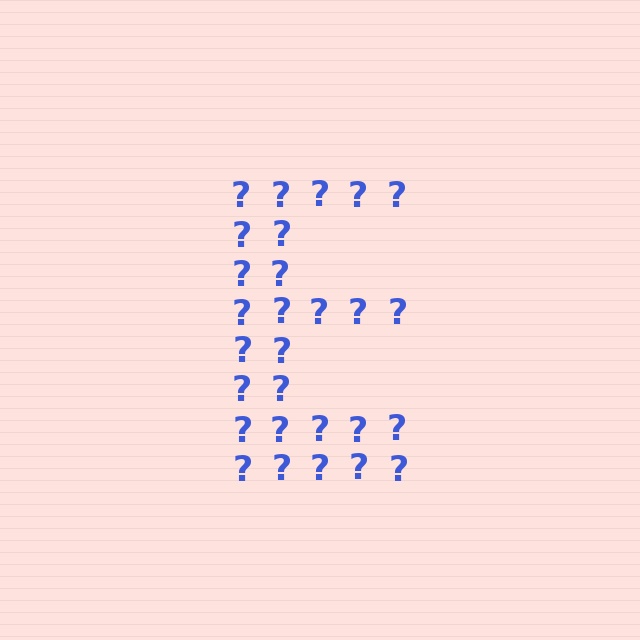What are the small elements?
The small elements are question marks.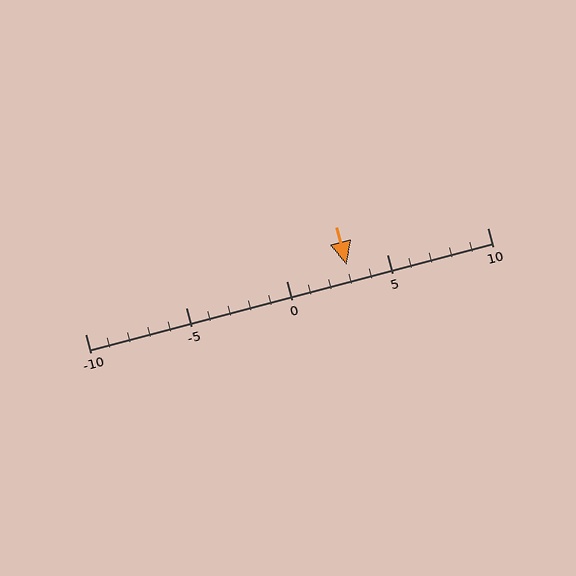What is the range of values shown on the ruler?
The ruler shows values from -10 to 10.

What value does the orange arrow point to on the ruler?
The orange arrow points to approximately 3.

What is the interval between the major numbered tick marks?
The major tick marks are spaced 5 units apart.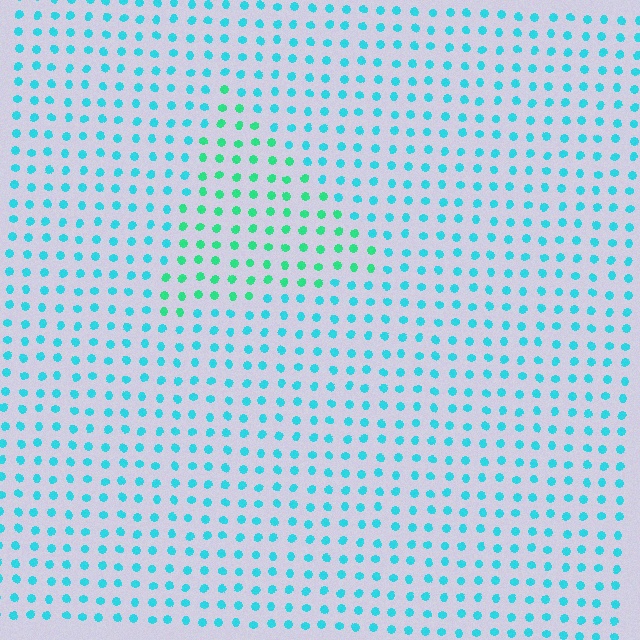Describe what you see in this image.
The image is filled with small cyan elements in a uniform arrangement. A triangle-shaped region is visible where the elements are tinted to a slightly different hue, forming a subtle color boundary.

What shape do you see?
I see a triangle.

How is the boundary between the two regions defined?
The boundary is defined purely by a slight shift in hue (about 35 degrees). Spacing, size, and orientation are identical on both sides.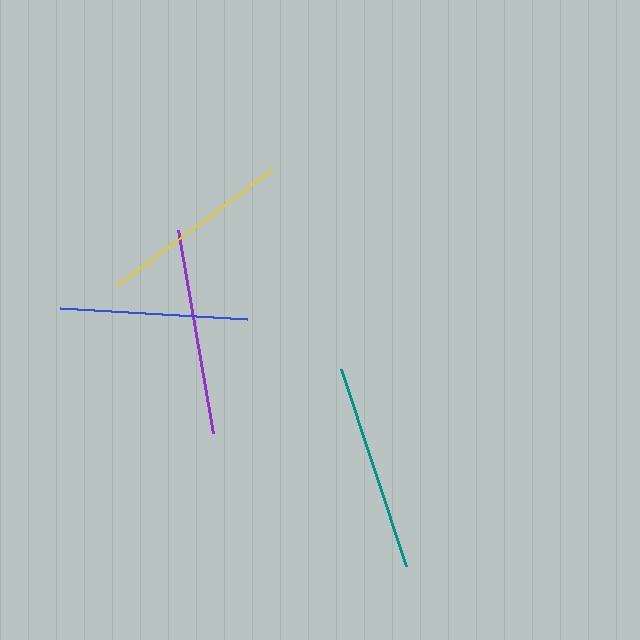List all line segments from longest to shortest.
From longest to shortest: teal, purple, yellow, blue.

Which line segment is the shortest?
The blue line is the shortest at approximately 187 pixels.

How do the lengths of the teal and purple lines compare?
The teal and purple lines are approximately the same length.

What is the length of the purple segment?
The purple segment is approximately 206 pixels long.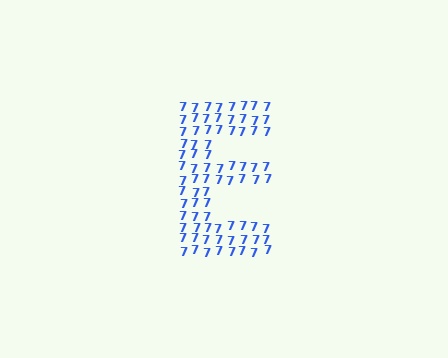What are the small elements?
The small elements are digit 7's.